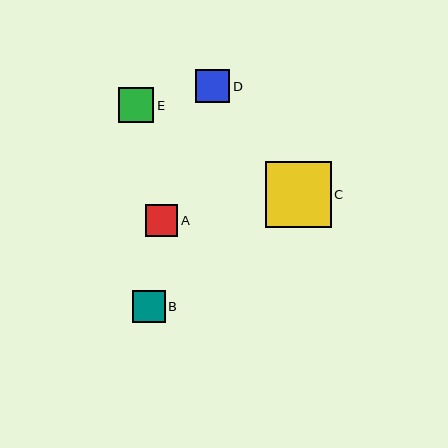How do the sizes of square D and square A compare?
Square D and square A are approximately the same size.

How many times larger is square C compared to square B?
Square C is approximately 2.0 times the size of square B.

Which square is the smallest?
Square A is the smallest with a size of approximately 32 pixels.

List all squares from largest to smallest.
From largest to smallest: C, E, D, B, A.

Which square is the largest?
Square C is the largest with a size of approximately 66 pixels.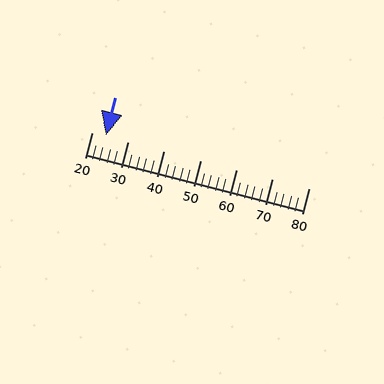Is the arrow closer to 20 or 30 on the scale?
The arrow is closer to 20.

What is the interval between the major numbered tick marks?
The major tick marks are spaced 10 units apart.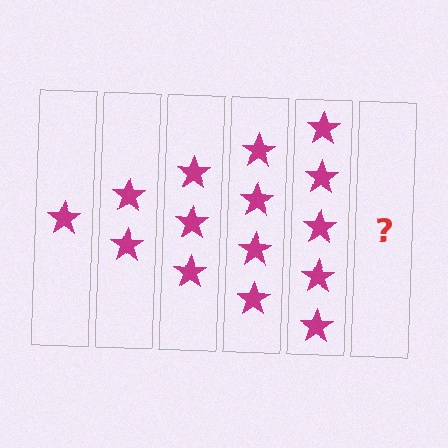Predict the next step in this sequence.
The next step is 6 stars.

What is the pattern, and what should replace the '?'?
The pattern is that each step adds one more star. The '?' should be 6 stars.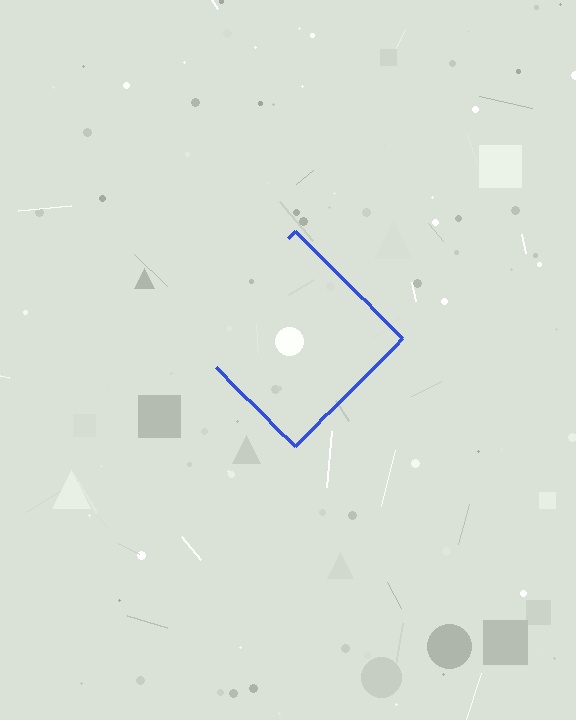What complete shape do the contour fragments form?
The contour fragments form a diamond.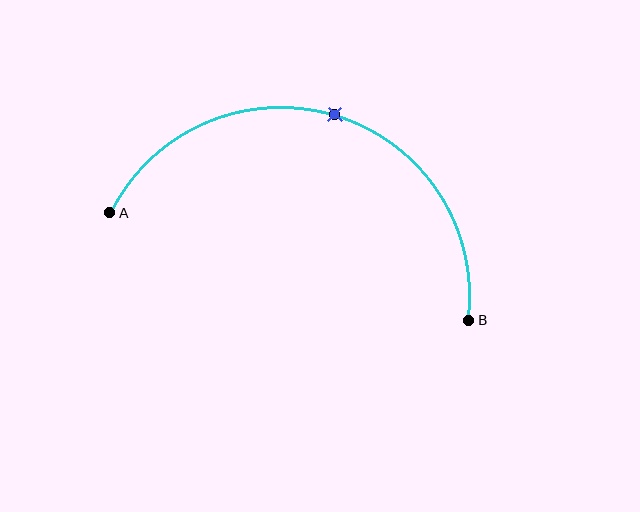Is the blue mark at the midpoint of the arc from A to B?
Yes. The blue mark lies on the arc at equal arc-length from both A and B — it is the arc midpoint.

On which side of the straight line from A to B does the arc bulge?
The arc bulges above the straight line connecting A and B.